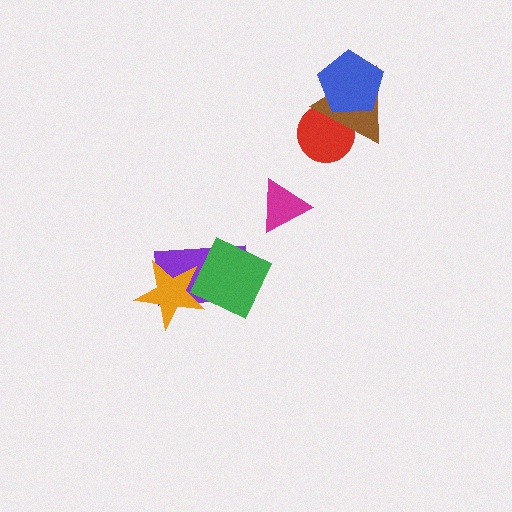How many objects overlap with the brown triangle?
2 objects overlap with the brown triangle.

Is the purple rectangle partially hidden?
Yes, it is partially covered by another shape.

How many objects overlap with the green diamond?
2 objects overlap with the green diamond.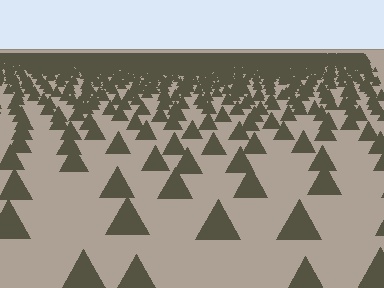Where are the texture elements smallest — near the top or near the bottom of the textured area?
Near the top.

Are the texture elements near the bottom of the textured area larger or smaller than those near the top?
Larger. Near the bottom, elements are closer to the viewer and appear at a bigger on-screen size.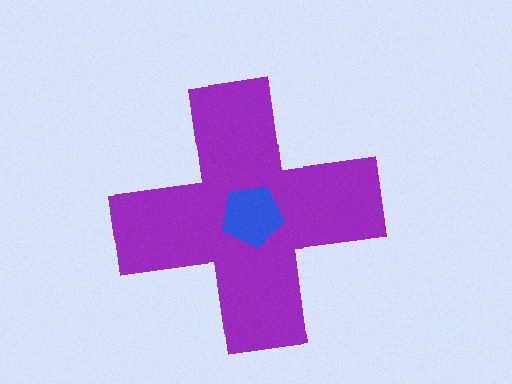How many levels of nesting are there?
2.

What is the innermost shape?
The blue pentagon.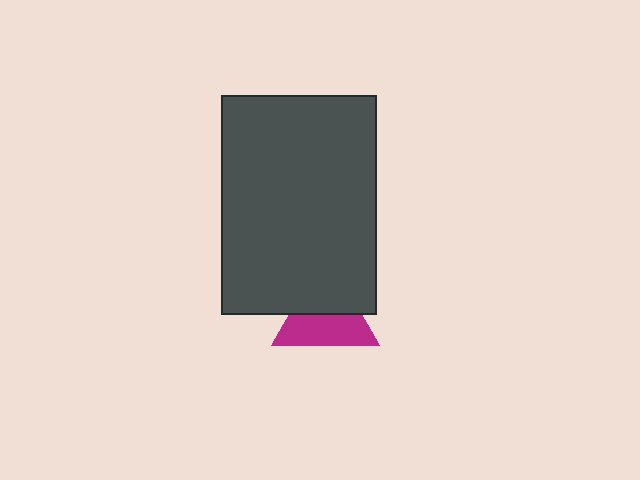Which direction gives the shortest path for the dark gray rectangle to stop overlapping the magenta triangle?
Moving up gives the shortest separation.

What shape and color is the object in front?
The object in front is a dark gray rectangle.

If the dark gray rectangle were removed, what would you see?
You would see the complete magenta triangle.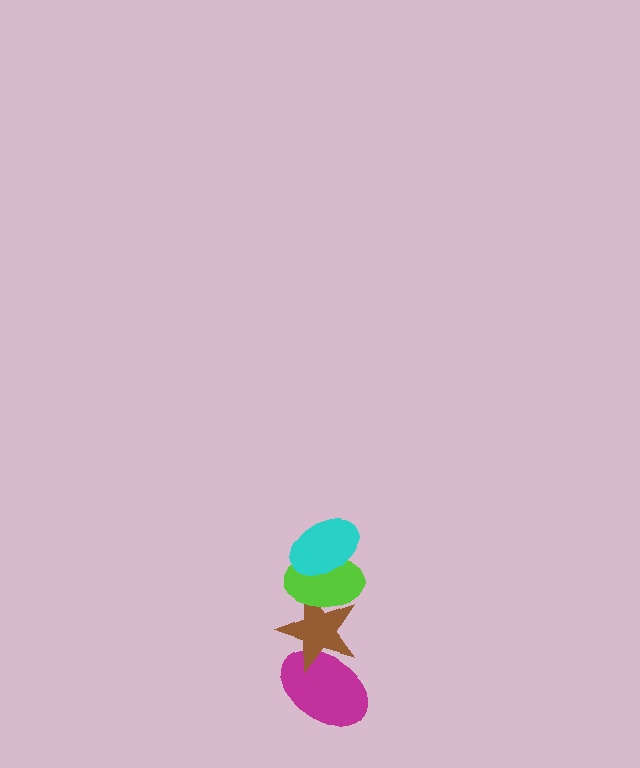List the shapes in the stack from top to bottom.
From top to bottom: the cyan ellipse, the lime ellipse, the brown star, the magenta ellipse.